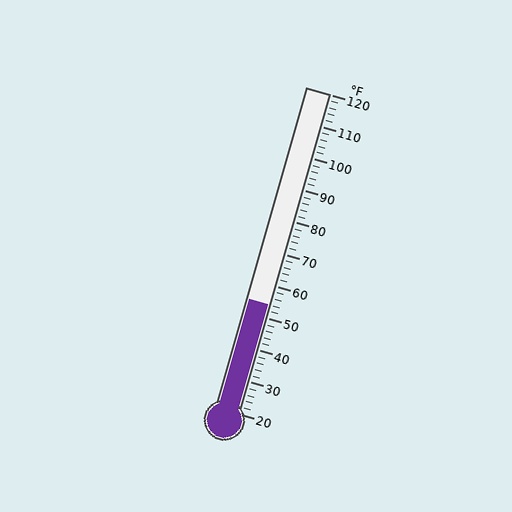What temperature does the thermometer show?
The thermometer shows approximately 54°F.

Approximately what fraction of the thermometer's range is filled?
The thermometer is filled to approximately 35% of its range.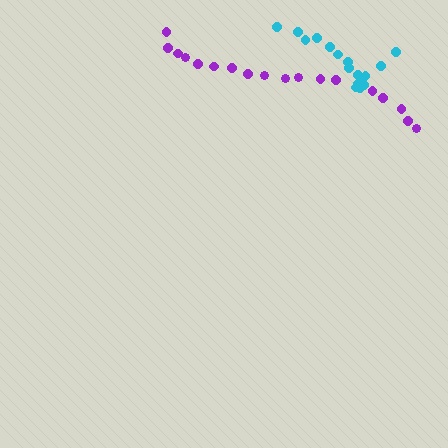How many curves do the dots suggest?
There are 2 distinct paths.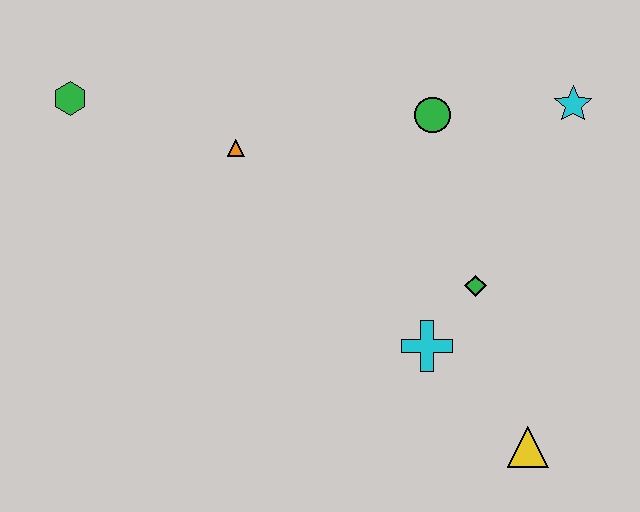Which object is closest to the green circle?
The cyan star is closest to the green circle.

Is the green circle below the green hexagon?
Yes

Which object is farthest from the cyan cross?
The green hexagon is farthest from the cyan cross.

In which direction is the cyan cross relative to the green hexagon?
The cyan cross is to the right of the green hexagon.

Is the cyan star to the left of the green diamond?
No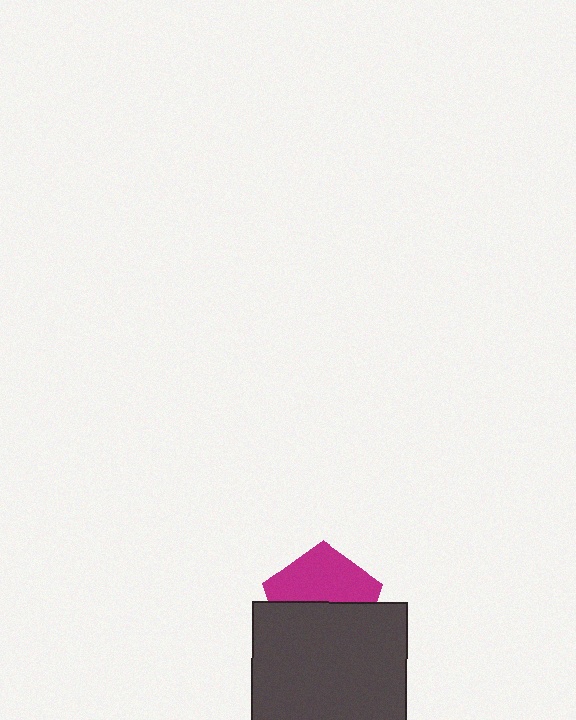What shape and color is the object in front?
The object in front is a dark gray square.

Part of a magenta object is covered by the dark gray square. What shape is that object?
It is a pentagon.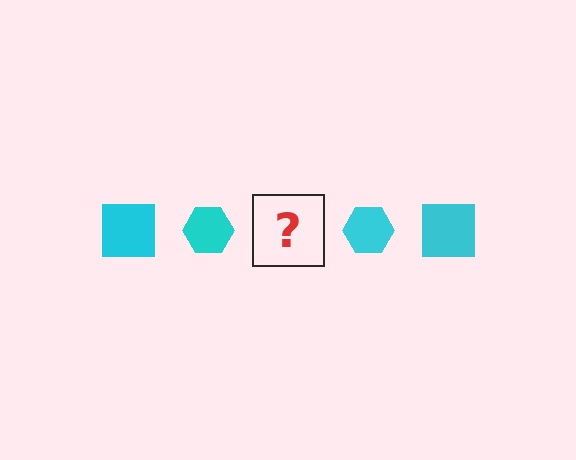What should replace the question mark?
The question mark should be replaced with a cyan square.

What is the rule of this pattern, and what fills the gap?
The rule is that the pattern cycles through square, hexagon shapes in cyan. The gap should be filled with a cyan square.